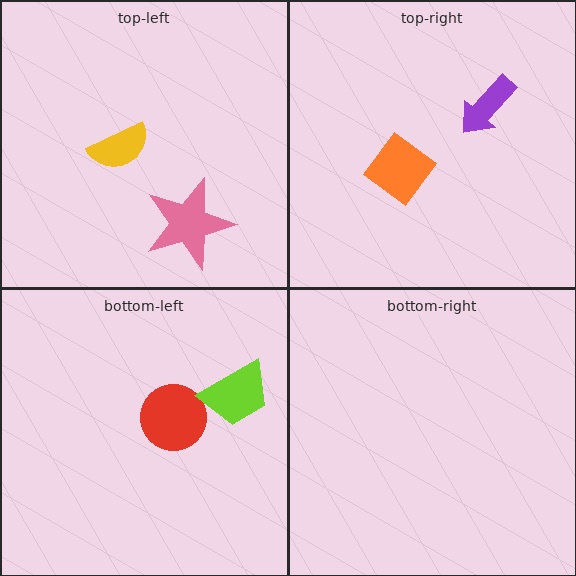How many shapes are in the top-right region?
2.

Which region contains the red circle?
The bottom-left region.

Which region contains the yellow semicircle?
The top-left region.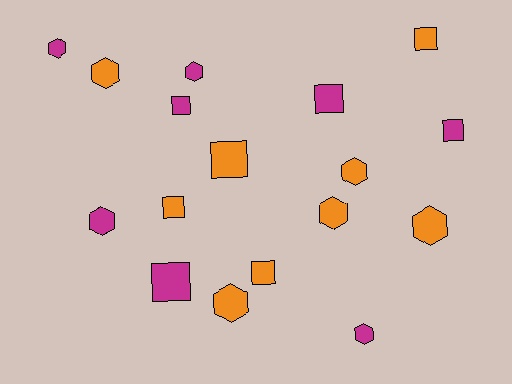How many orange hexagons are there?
There are 5 orange hexagons.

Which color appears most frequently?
Orange, with 9 objects.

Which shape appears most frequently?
Hexagon, with 9 objects.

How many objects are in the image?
There are 17 objects.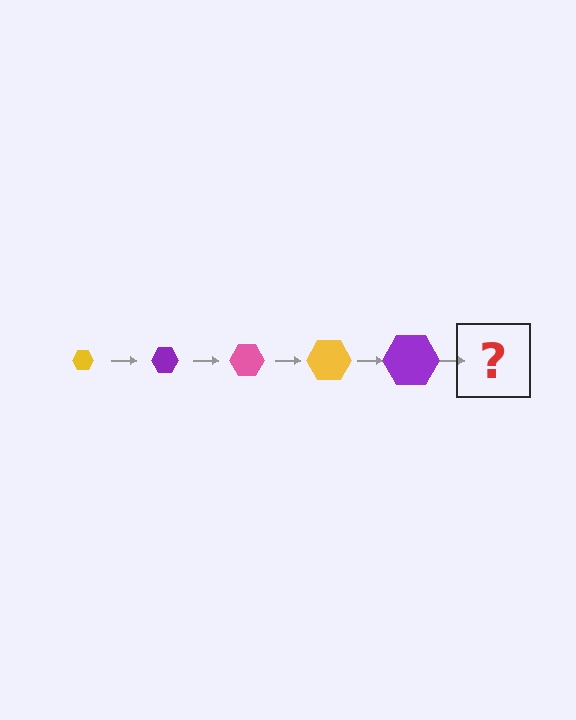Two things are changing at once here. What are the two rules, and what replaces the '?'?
The two rules are that the hexagon grows larger each step and the color cycles through yellow, purple, and pink. The '?' should be a pink hexagon, larger than the previous one.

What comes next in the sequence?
The next element should be a pink hexagon, larger than the previous one.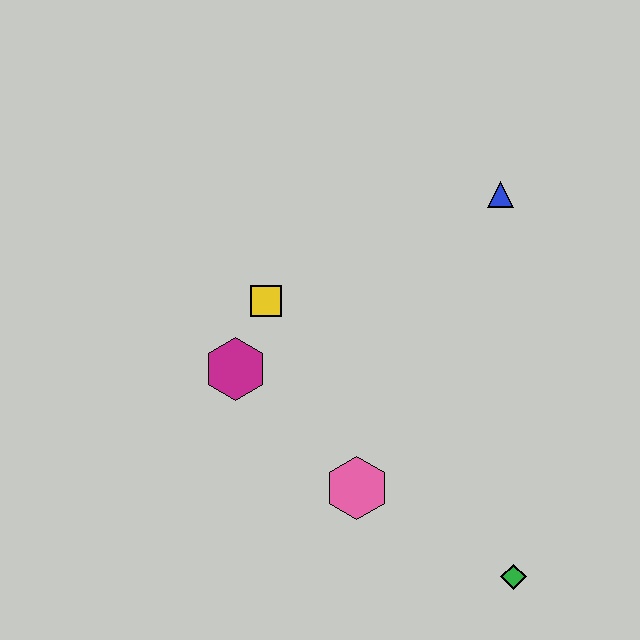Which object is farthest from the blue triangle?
The green diamond is farthest from the blue triangle.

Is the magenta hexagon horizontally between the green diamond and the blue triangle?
No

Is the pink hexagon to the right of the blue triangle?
No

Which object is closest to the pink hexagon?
The magenta hexagon is closest to the pink hexagon.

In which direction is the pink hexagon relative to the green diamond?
The pink hexagon is to the left of the green diamond.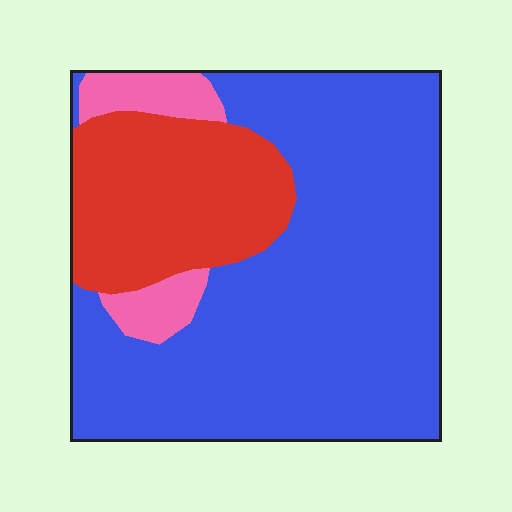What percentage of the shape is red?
Red covers about 25% of the shape.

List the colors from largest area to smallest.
From largest to smallest: blue, red, pink.